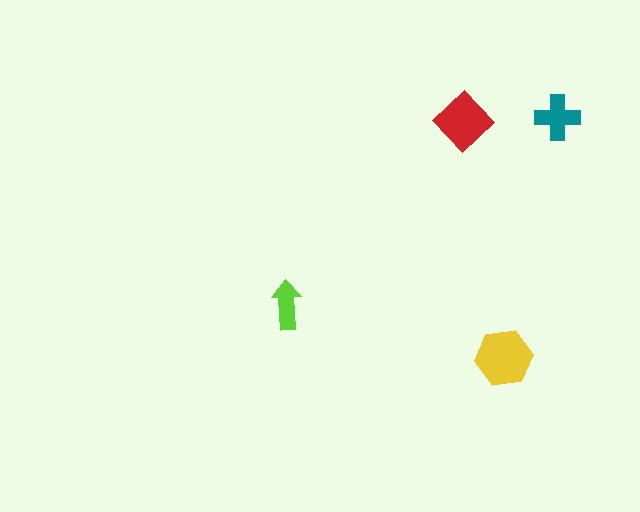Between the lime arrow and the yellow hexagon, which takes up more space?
The yellow hexagon.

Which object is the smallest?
The lime arrow.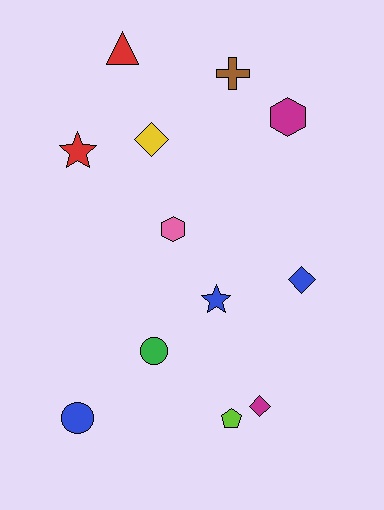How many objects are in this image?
There are 12 objects.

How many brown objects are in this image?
There is 1 brown object.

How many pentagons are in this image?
There is 1 pentagon.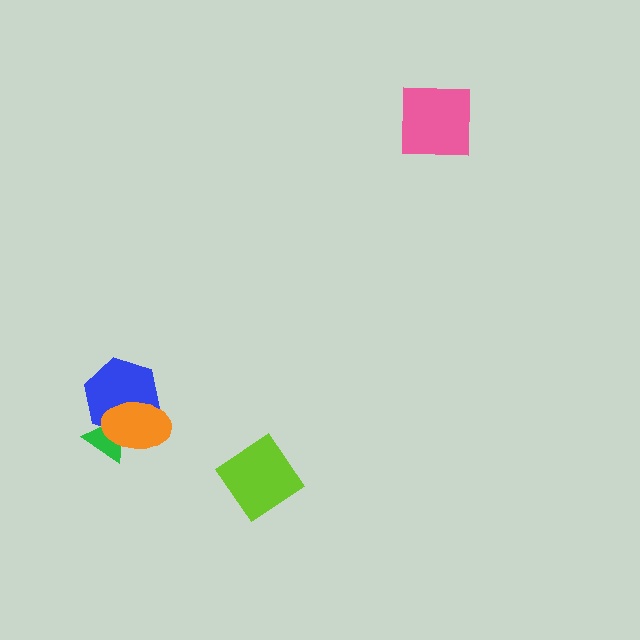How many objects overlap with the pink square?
0 objects overlap with the pink square.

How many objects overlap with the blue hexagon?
2 objects overlap with the blue hexagon.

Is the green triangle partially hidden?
Yes, it is partially covered by another shape.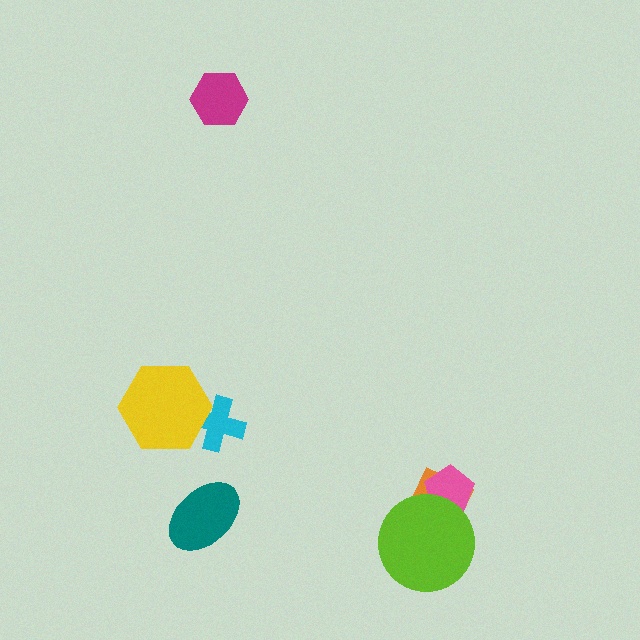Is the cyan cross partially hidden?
Yes, it is partially covered by another shape.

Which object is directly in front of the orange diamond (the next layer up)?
The pink pentagon is directly in front of the orange diamond.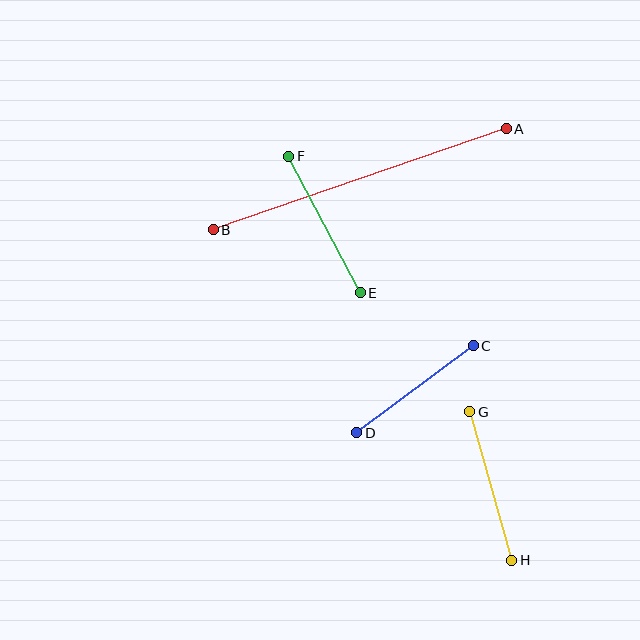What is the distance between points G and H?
The distance is approximately 154 pixels.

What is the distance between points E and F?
The distance is approximately 154 pixels.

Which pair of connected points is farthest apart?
Points A and B are farthest apart.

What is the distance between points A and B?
The distance is approximately 310 pixels.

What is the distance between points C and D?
The distance is approximately 146 pixels.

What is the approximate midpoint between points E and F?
The midpoint is at approximately (325, 224) pixels.